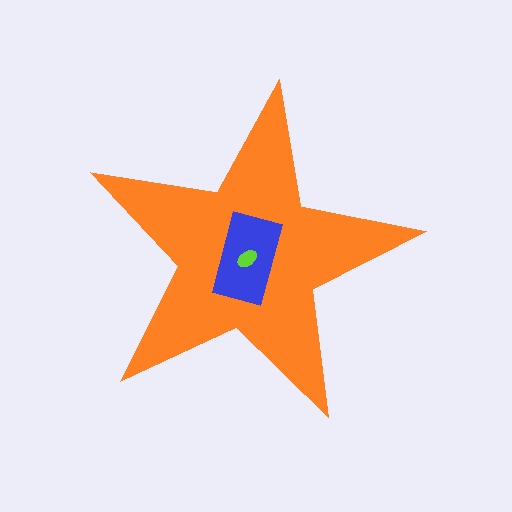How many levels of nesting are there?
3.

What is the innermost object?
The lime ellipse.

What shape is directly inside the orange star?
The blue rectangle.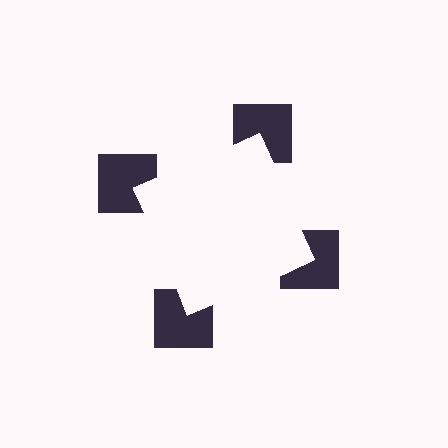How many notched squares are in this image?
There are 4 — one at each vertex of the illusory square.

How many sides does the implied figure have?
4 sides.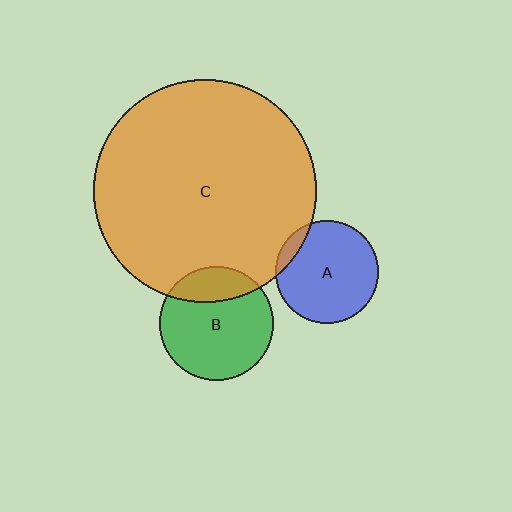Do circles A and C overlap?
Yes.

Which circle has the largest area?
Circle C (orange).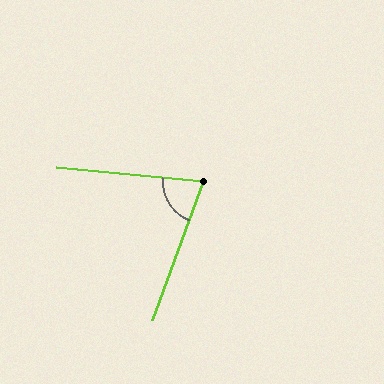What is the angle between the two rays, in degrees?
Approximately 75 degrees.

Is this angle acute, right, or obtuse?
It is acute.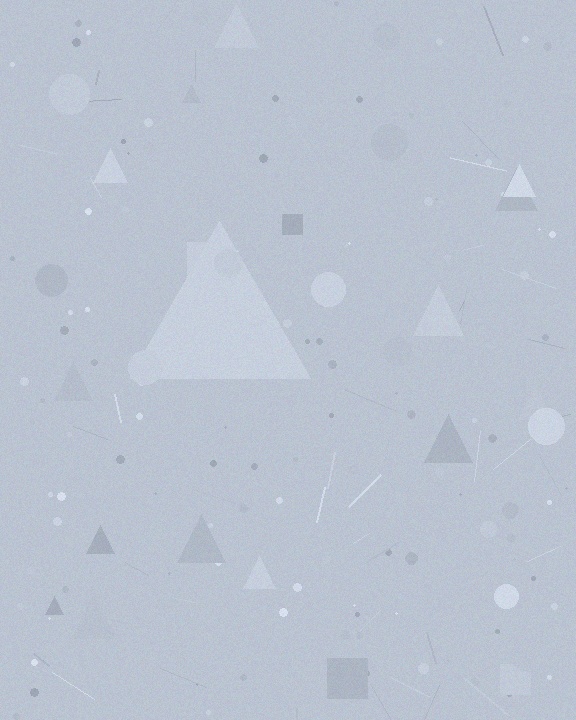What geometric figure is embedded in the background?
A triangle is embedded in the background.